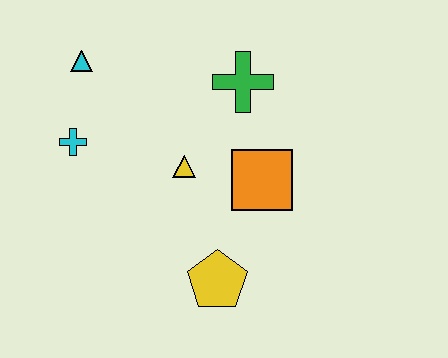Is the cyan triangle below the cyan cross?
No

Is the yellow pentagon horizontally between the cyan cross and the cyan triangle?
No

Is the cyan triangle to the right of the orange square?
No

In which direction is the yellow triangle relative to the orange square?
The yellow triangle is to the left of the orange square.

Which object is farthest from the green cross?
The yellow pentagon is farthest from the green cross.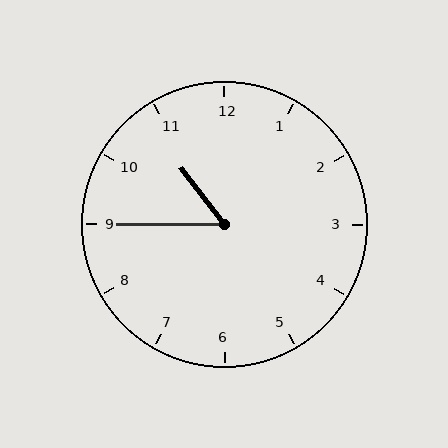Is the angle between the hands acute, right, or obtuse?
It is acute.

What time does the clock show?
10:45.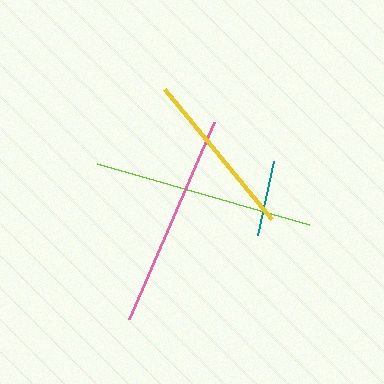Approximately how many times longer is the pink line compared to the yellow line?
The pink line is approximately 1.3 times the length of the yellow line.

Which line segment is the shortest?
The teal line is the shortest at approximately 75 pixels.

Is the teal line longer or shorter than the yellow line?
The yellow line is longer than the teal line.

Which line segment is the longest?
The lime line is the longest at approximately 220 pixels.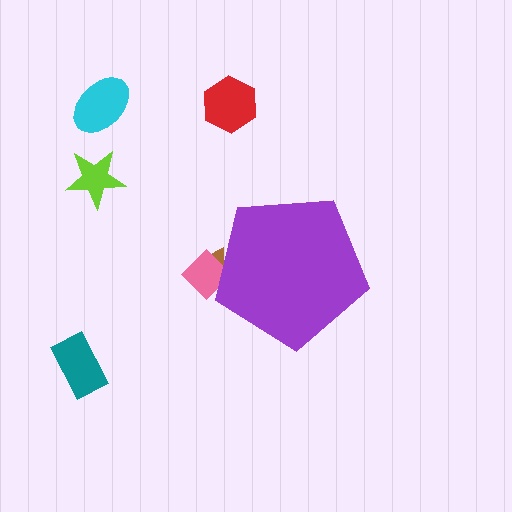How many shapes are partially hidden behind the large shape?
2 shapes are partially hidden.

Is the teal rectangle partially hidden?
No, the teal rectangle is fully visible.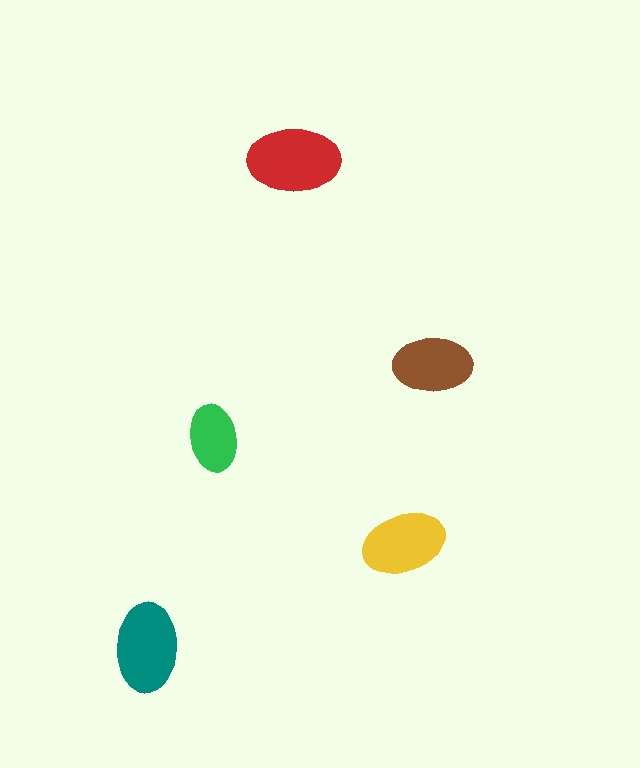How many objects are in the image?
There are 5 objects in the image.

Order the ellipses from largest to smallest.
the red one, the teal one, the yellow one, the brown one, the green one.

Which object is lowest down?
The teal ellipse is bottommost.